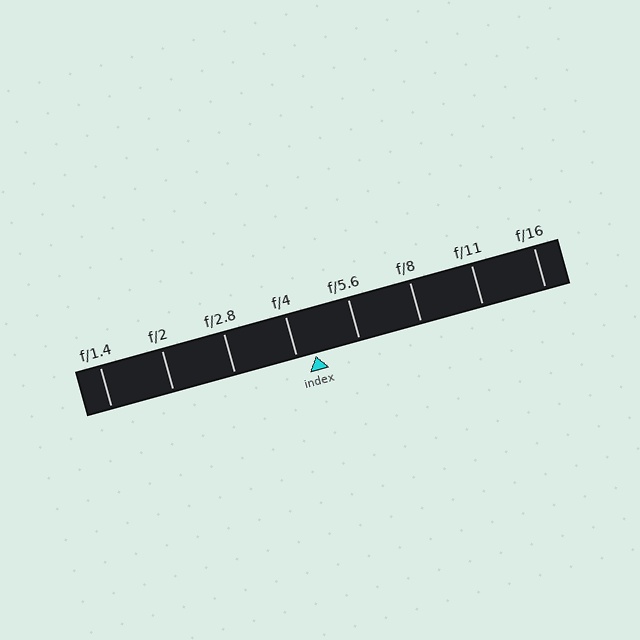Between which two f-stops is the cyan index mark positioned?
The index mark is between f/4 and f/5.6.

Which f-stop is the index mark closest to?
The index mark is closest to f/4.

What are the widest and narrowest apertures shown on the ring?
The widest aperture shown is f/1.4 and the narrowest is f/16.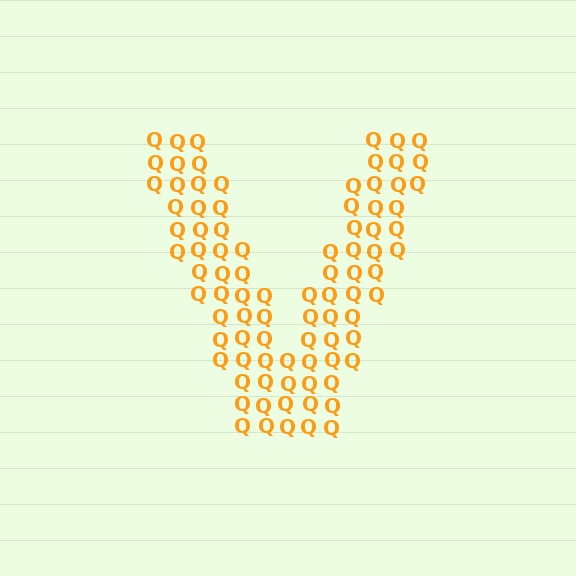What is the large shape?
The large shape is the letter V.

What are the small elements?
The small elements are letter Q's.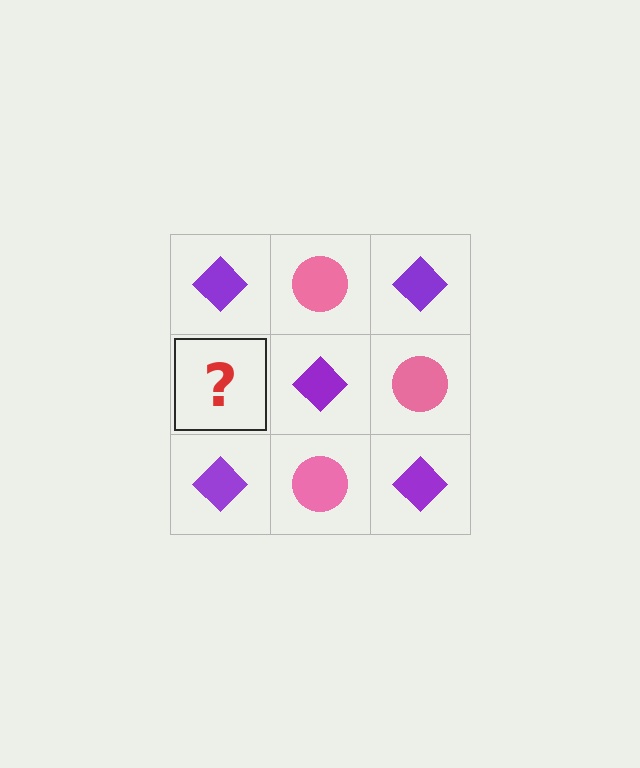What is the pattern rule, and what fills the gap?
The rule is that it alternates purple diamond and pink circle in a checkerboard pattern. The gap should be filled with a pink circle.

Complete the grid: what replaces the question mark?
The question mark should be replaced with a pink circle.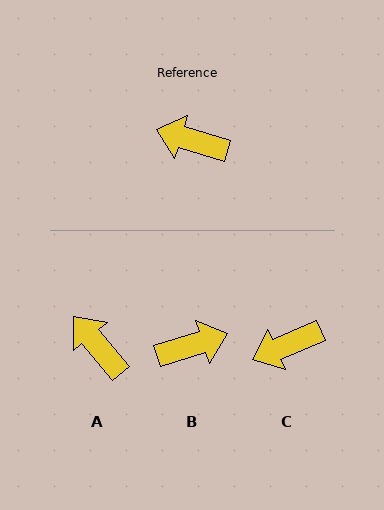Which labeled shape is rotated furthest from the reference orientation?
B, about 145 degrees away.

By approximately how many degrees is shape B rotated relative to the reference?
Approximately 145 degrees clockwise.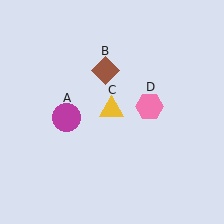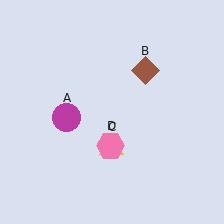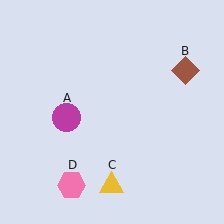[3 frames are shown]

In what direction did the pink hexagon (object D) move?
The pink hexagon (object D) moved down and to the left.